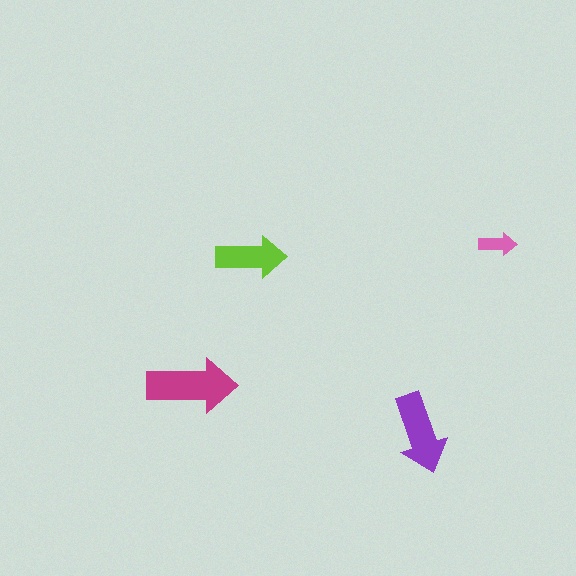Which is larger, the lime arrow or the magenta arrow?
The magenta one.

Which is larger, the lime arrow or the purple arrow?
The purple one.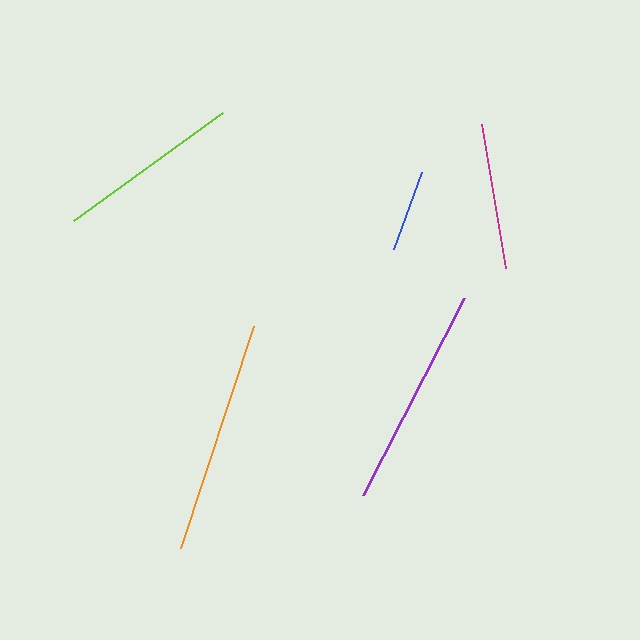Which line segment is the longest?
The orange line is the longest at approximately 233 pixels.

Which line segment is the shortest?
The blue line is the shortest at approximately 82 pixels.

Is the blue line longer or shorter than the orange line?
The orange line is longer than the blue line.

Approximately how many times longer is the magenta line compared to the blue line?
The magenta line is approximately 1.8 times the length of the blue line.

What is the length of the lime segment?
The lime segment is approximately 184 pixels long.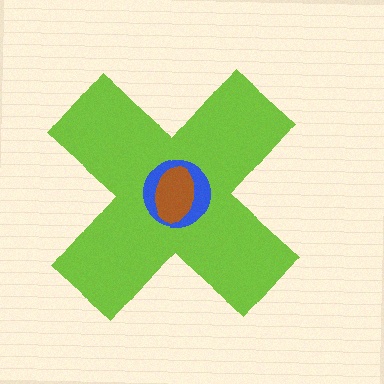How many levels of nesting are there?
3.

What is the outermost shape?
The lime cross.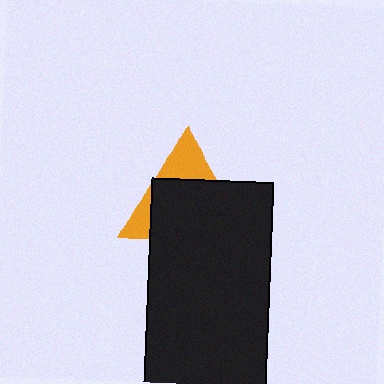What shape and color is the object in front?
The object in front is a black rectangle.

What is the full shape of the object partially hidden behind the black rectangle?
The partially hidden object is an orange triangle.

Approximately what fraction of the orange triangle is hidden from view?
Roughly 66% of the orange triangle is hidden behind the black rectangle.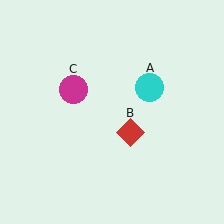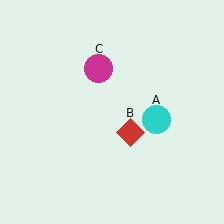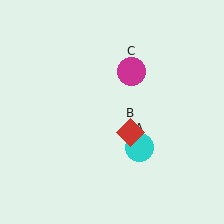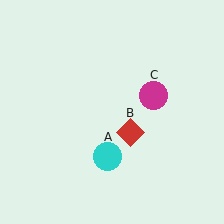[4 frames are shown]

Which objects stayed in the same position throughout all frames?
Red diamond (object B) remained stationary.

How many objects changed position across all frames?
2 objects changed position: cyan circle (object A), magenta circle (object C).